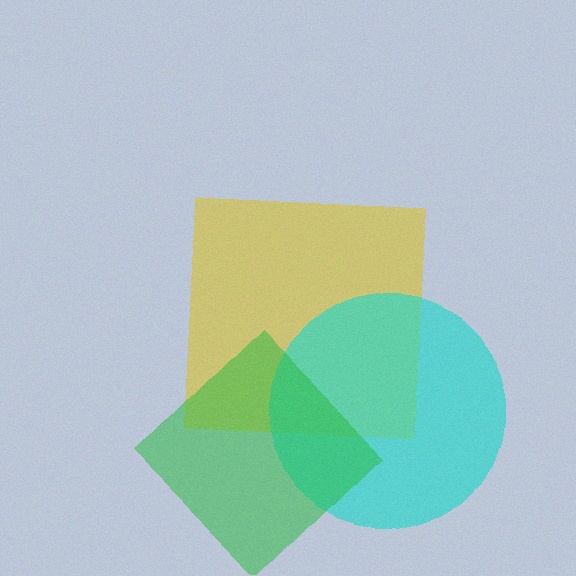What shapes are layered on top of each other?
The layered shapes are: a yellow square, a cyan circle, a green diamond.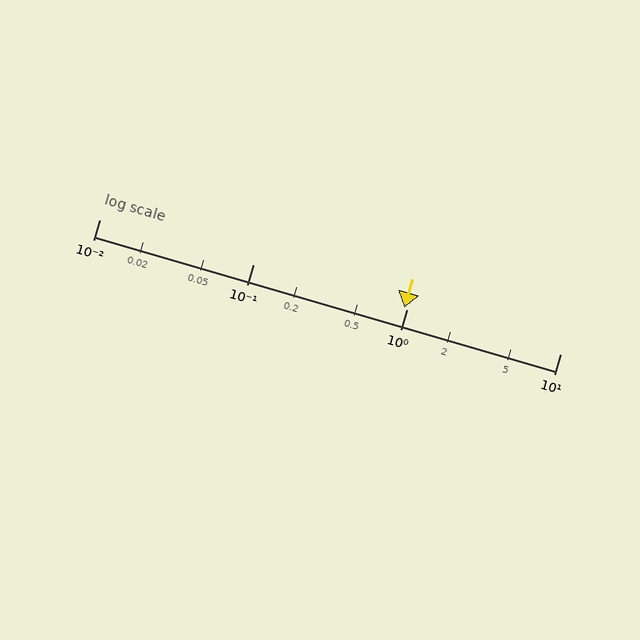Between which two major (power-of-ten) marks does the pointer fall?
The pointer is between 0.1 and 1.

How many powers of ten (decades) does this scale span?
The scale spans 3 decades, from 0.01 to 10.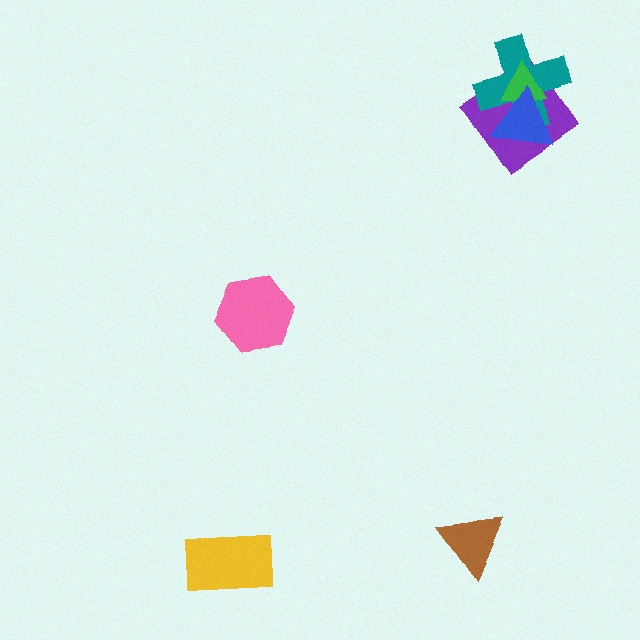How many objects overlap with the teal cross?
3 objects overlap with the teal cross.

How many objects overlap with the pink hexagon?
0 objects overlap with the pink hexagon.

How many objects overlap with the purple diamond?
3 objects overlap with the purple diamond.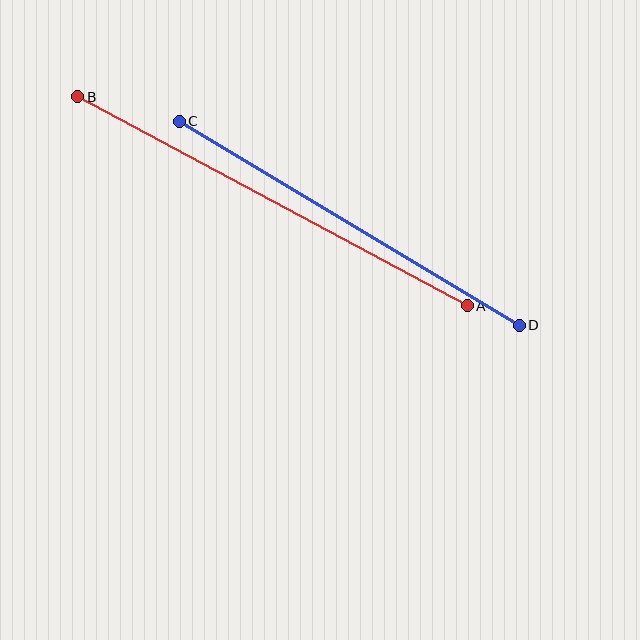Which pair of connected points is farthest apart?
Points A and B are farthest apart.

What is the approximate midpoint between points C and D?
The midpoint is at approximately (349, 223) pixels.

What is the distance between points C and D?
The distance is approximately 396 pixels.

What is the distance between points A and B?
The distance is approximately 442 pixels.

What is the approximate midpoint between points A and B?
The midpoint is at approximately (272, 201) pixels.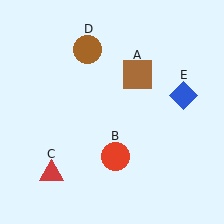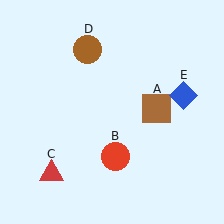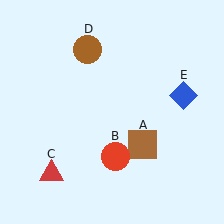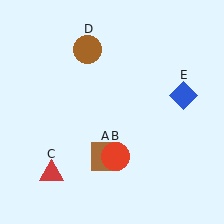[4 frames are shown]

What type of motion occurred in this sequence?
The brown square (object A) rotated clockwise around the center of the scene.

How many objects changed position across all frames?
1 object changed position: brown square (object A).